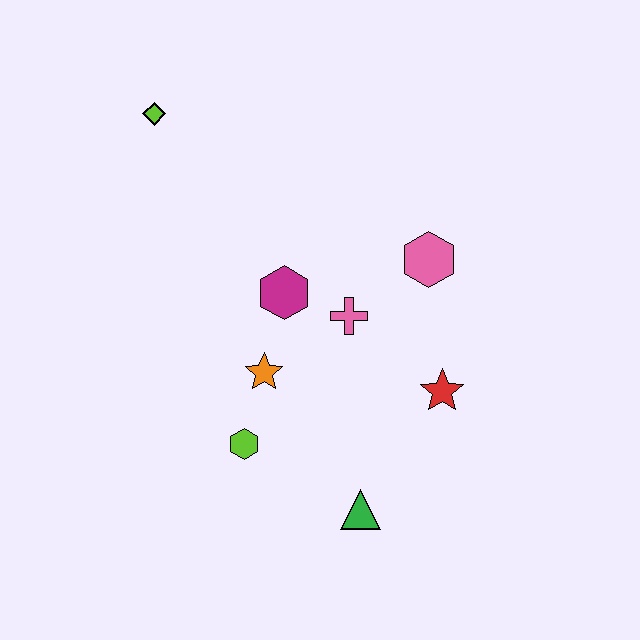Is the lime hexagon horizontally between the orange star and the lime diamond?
Yes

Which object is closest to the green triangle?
The lime hexagon is closest to the green triangle.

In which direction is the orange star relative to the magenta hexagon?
The orange star is below the magenta hexagon.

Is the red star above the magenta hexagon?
No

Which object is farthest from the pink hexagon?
The lime diamond is farthest from the pink hexagon.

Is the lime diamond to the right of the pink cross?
No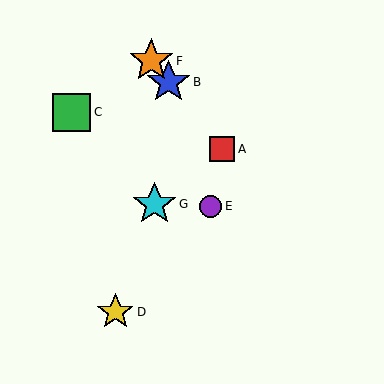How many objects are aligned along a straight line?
3 objects (A, B, F) are aligned along a straight line.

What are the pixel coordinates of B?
Object B is at (168, 82).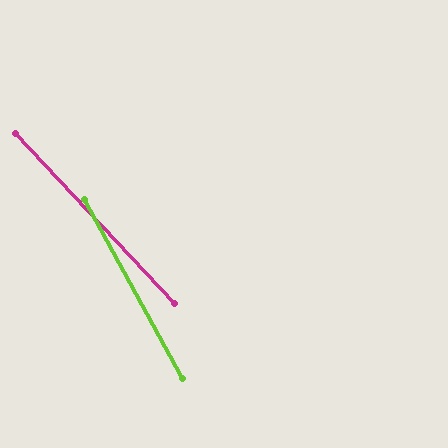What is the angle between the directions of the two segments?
Approximately 14 degrees.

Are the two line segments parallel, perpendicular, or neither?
Neither parallel nor perpendicular — they differ by about 14°.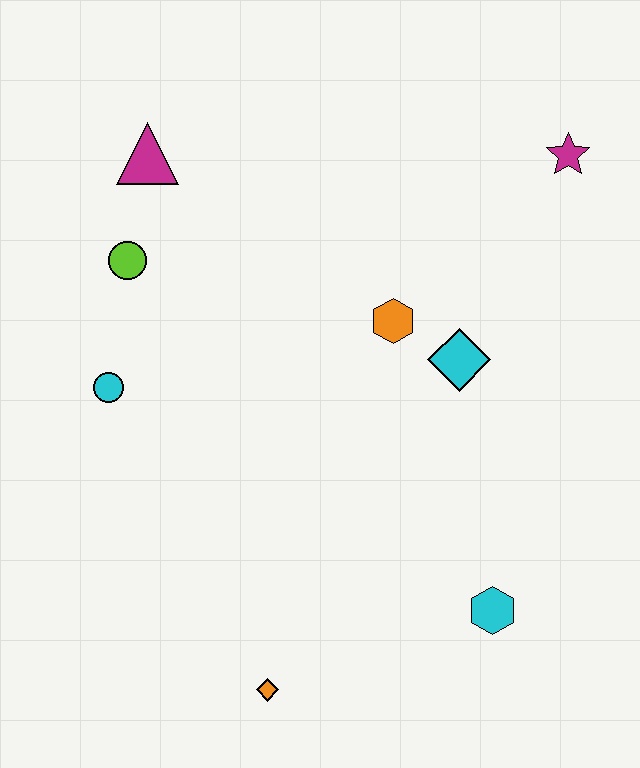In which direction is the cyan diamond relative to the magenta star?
The cyan diamond is below the magenta star.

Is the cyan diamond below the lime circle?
Yes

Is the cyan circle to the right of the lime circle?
No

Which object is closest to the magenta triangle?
The lime circle is closest to the magenta triangle.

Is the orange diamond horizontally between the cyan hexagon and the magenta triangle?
Yes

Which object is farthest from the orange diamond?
The magenta star is farthest from the orange diamond.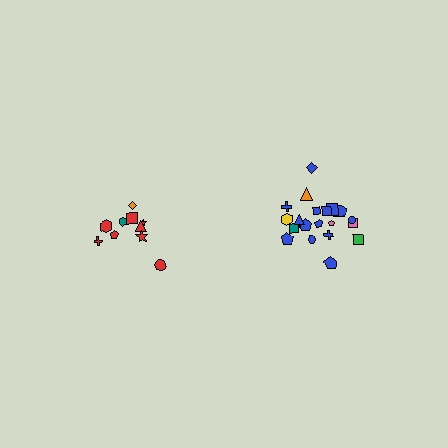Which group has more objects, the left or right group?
The right group.